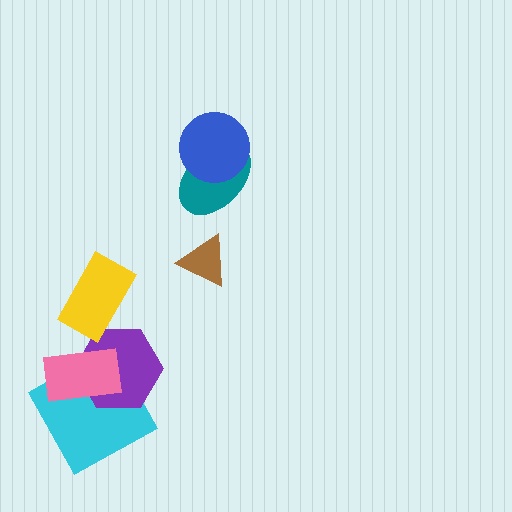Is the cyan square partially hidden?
Yes, it is partially covered by another shape.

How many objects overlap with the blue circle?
1 object overlaps with the blue circle.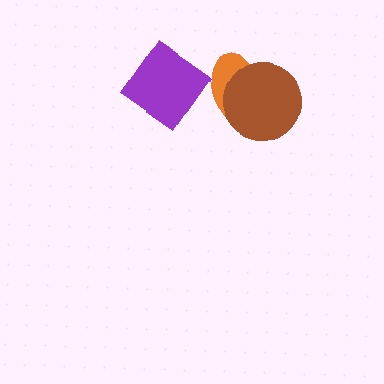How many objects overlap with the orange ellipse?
1 object overlaps with the orange ellipse.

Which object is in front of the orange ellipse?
The brown circle is in front of the orange ellipse.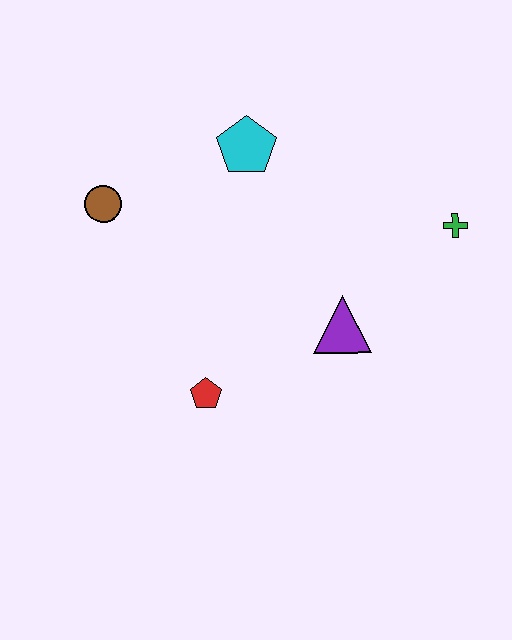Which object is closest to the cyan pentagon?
The brown circle is closest to the cyan pentagon.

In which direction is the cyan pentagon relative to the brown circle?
The cyan pentagon is to the right of the brown circle.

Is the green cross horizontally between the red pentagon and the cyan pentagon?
No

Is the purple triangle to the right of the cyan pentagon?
Yes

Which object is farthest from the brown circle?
The green cross is farthest from the brown circle.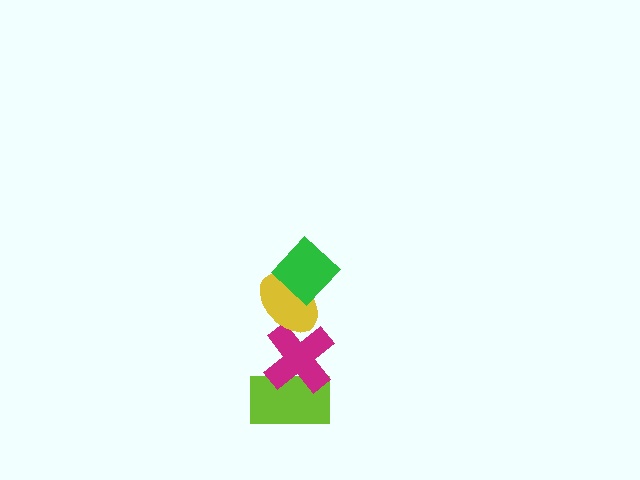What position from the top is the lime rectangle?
The lime rectangle is 4th from the top.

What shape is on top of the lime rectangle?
The magenta cross is on top of the lime rectangle.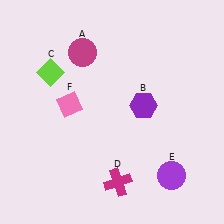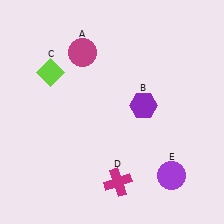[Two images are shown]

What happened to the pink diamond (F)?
The pink diamond (F) was removed in Image 2. It was in the top-left area of Image 1.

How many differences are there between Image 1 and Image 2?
There is 1 difference between the two images.